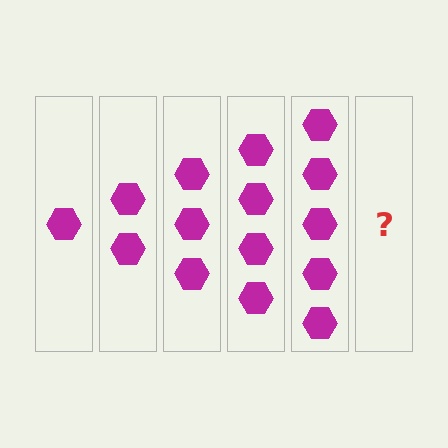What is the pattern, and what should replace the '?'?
The pattern is that each step adds one more hexagon. The '?' should be 6 hexagons.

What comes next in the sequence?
The next element should be 6 hexagons.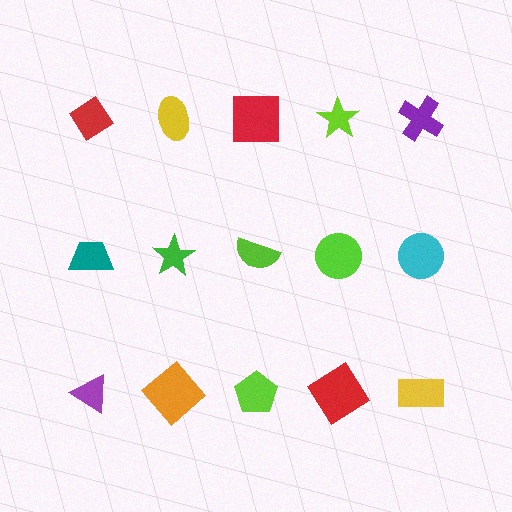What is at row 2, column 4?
A lime circle.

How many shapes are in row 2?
5 shapes.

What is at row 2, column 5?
A cyan circle.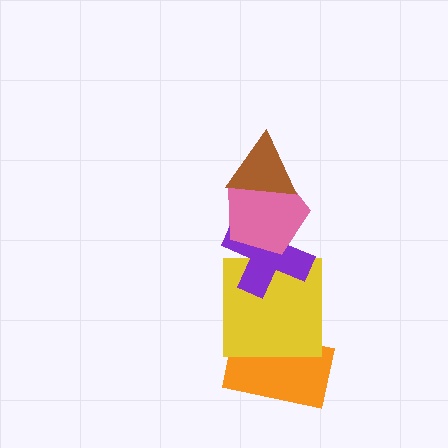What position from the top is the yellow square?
The yellow square is 4th from the top.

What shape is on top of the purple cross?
The pink pentagon is on top of the purple cross.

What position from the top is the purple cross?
The purple cross is 3rd from the top.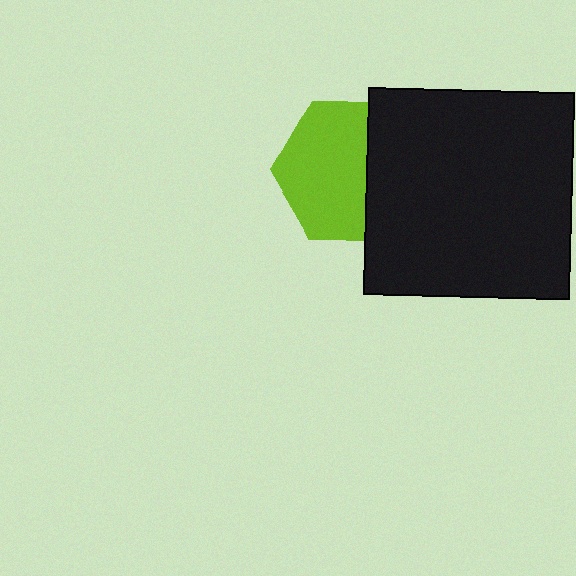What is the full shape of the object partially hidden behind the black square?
The partially hidden object is a lime hexagon.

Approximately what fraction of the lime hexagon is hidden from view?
Roughly 36% of the lime hexagon is hidden behind the black square.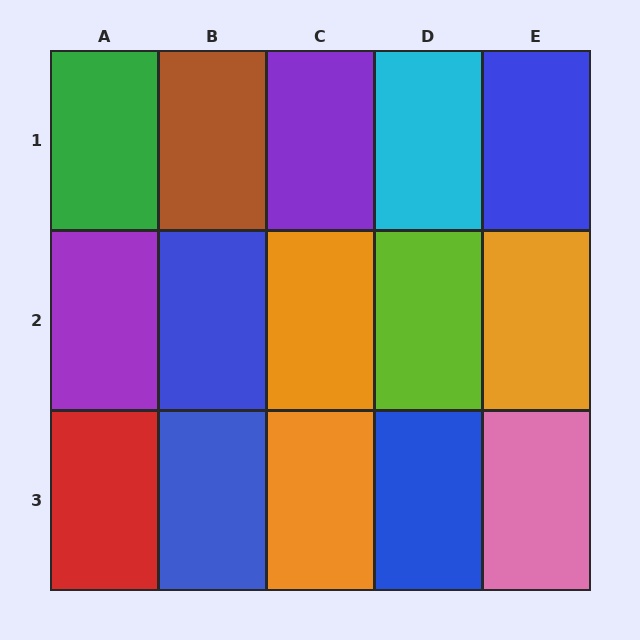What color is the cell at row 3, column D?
Blue.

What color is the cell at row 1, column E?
Blue.